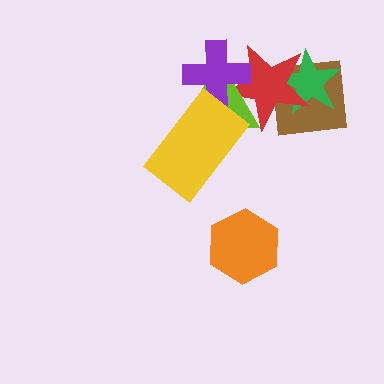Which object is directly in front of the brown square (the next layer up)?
The green star is directly in front of the brown square.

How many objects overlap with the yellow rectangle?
2 objects overlap with the yellow rectangle.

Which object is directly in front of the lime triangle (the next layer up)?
The purple cross is directly in front of the lime triangle.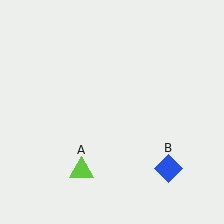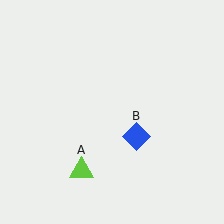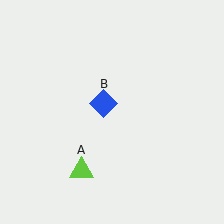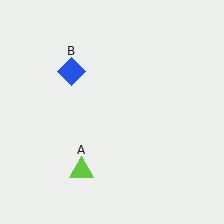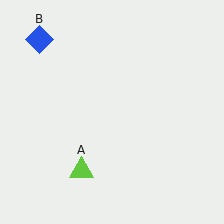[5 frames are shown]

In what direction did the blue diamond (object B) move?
The blue diamond (object B) moved up and to the left.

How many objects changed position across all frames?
1 object changed position: blue diamond (object B).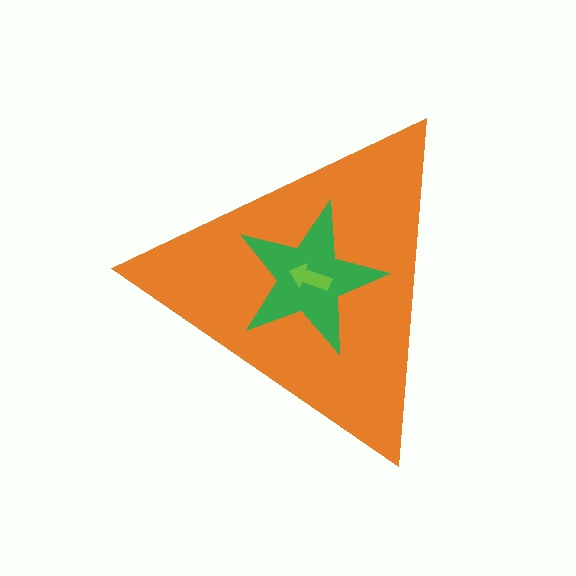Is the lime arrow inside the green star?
Yes.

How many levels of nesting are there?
3.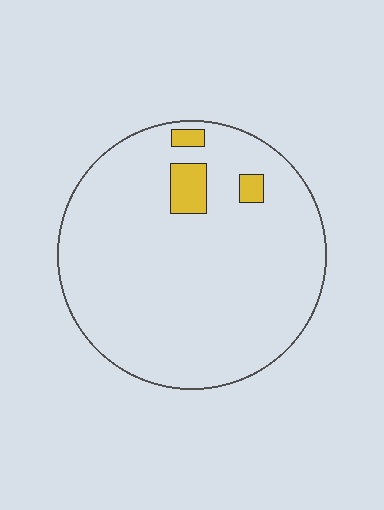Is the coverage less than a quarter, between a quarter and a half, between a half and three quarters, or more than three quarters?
Less than a quarter.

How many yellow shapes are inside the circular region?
3.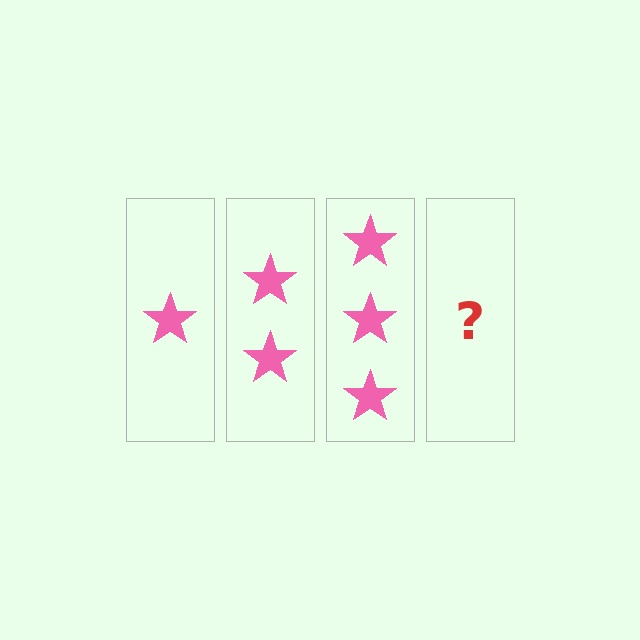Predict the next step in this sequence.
The next step is 4 stars.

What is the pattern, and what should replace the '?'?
The pattern is that each step adds one more star. The '?' should be 4 stars.